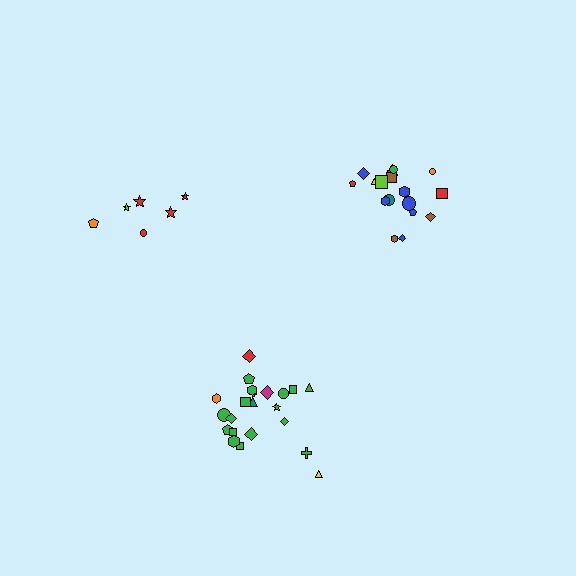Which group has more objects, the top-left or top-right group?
The top-right group.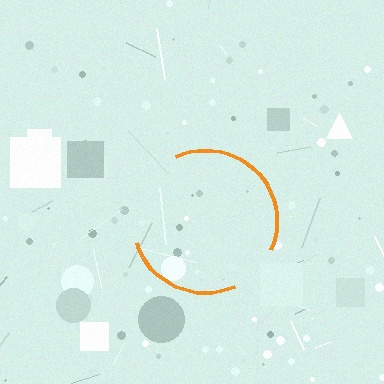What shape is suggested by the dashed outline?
The dashed outline suggests a circle.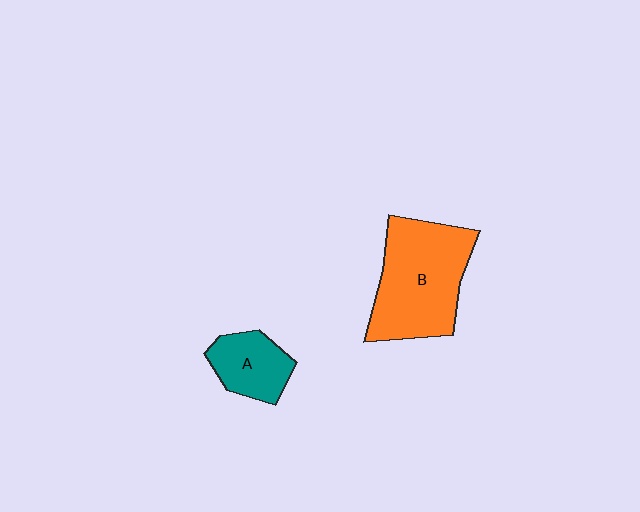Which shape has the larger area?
Shape B (orange).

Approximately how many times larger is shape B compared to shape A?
Approximately 2.2 times.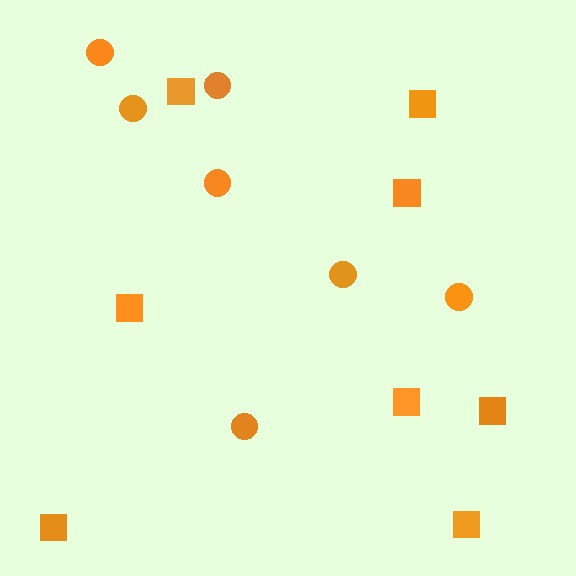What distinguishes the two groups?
There are 2 groups: one group of circles (7) and one group of squares (8).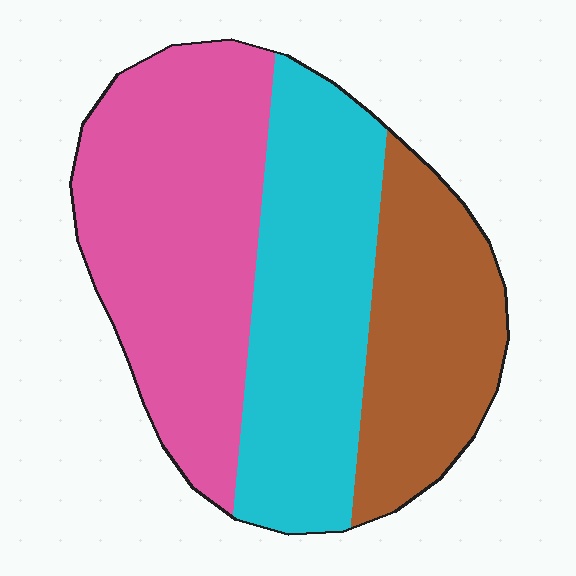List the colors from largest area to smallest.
From largest to smallest: pink, cyan, brown.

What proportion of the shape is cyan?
Cyan takes up about one third (1/3) of the shape.